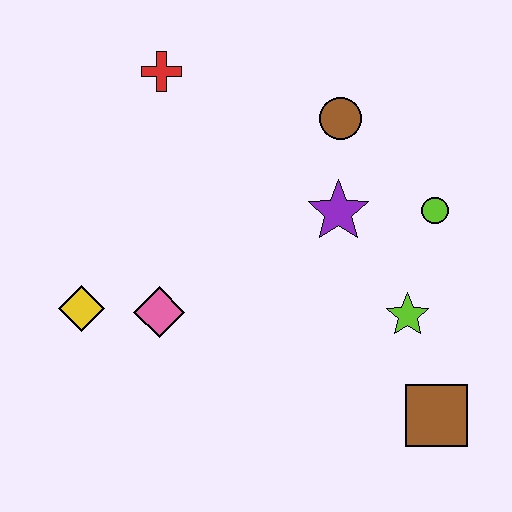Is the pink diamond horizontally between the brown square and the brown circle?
No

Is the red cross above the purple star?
Yes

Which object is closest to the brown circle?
The purple star is closest to the brown circle.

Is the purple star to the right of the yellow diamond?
Yes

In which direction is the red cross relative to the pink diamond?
The red cross is above the pink diamond.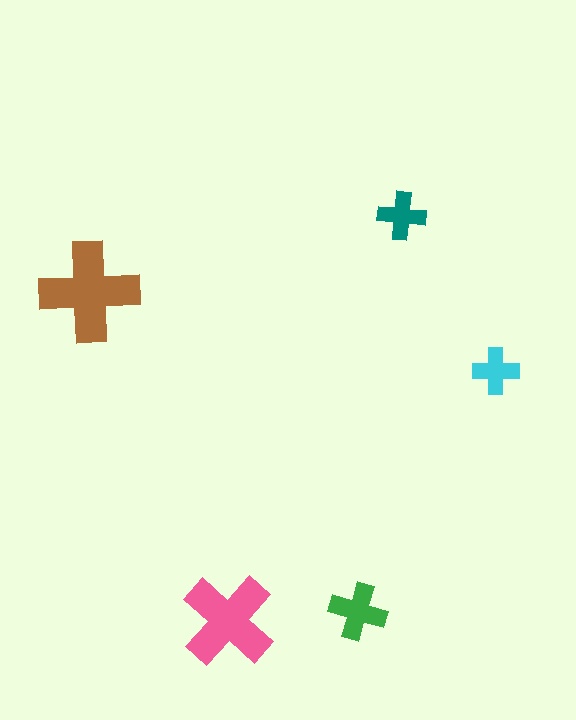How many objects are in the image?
There are 5 objects in the image.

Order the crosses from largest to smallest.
the brown one, the pink one, the green one, the teal one, the cyan one.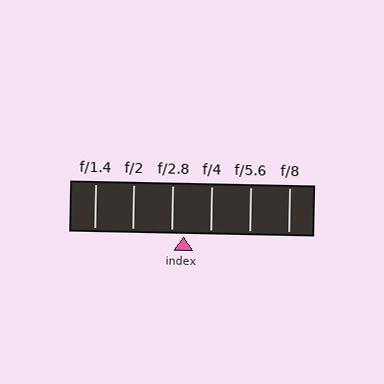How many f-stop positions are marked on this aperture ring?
There are 6 f-stop positions marked.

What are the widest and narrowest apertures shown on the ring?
The widest aperture shown is f/1.4 and the narrowest is f/8.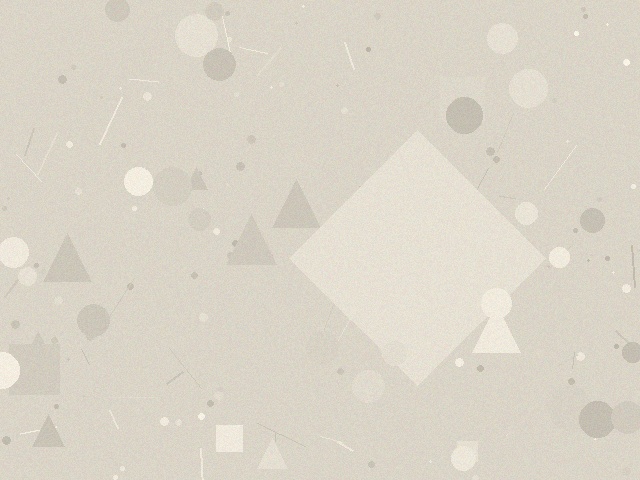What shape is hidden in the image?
A diamond is hidden in the image.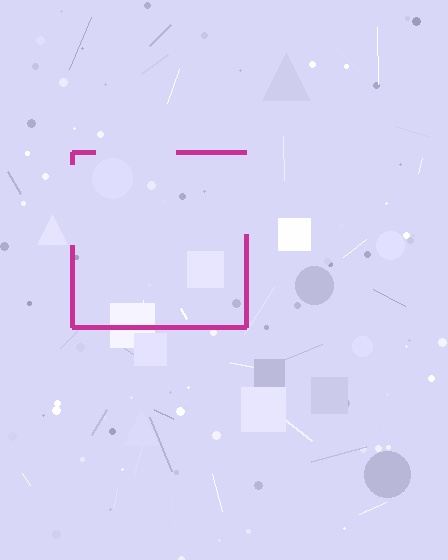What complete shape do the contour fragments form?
The contour fragments form a square.